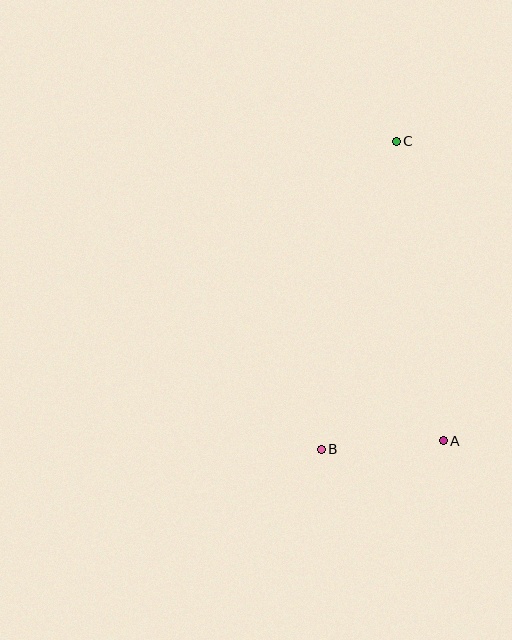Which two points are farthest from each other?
Points B and C are farthest from each other.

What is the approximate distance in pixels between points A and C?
The distance between A and C is approximately 303 pixels.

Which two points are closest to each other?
Points A and B are closest to each other.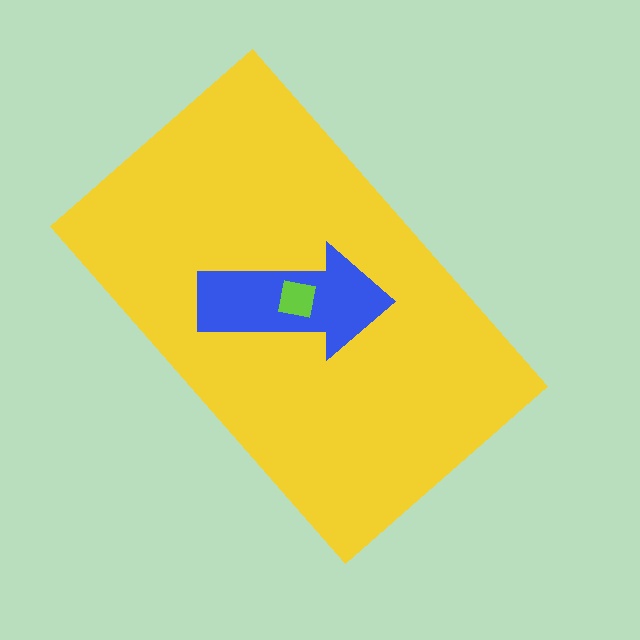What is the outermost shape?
The yellow rectangle.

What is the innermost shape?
The lime square.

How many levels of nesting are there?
3.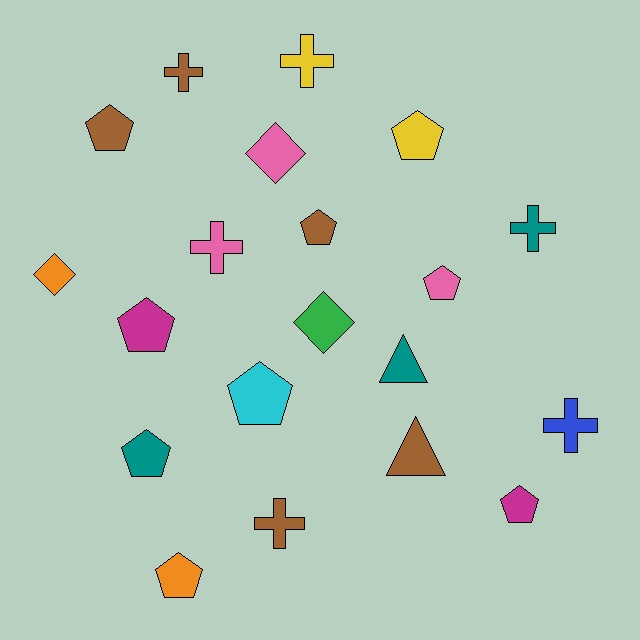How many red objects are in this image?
There are no red objects.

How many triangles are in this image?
There are 2 triangles.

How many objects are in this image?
There are 20 objects.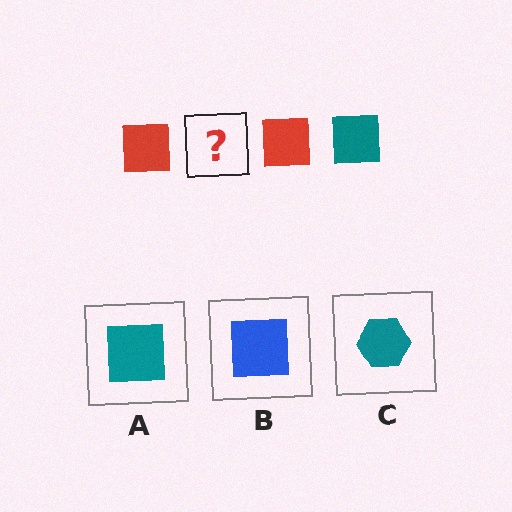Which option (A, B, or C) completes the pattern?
A.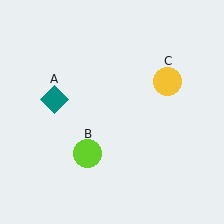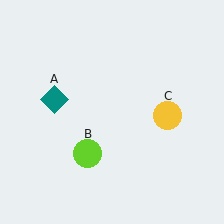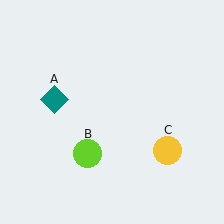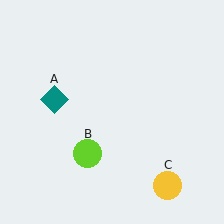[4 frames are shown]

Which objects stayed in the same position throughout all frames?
Teal diamond (object A) and lime circle (object B) remained stationary.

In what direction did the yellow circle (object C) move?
The yellow circle (object C) moved down.